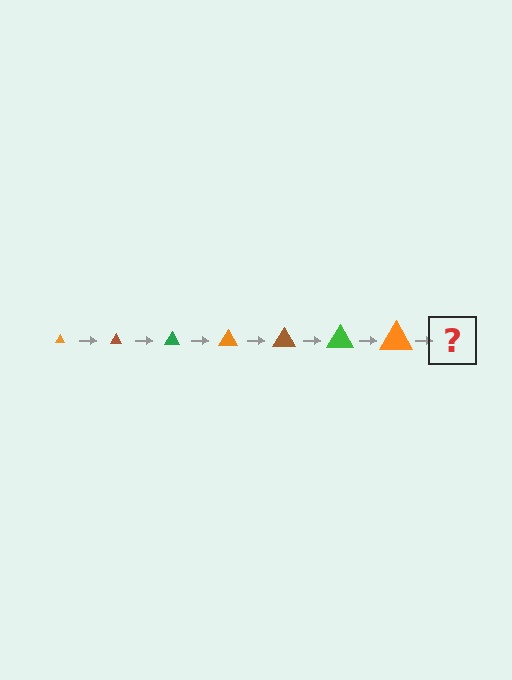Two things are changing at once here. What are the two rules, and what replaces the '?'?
The two rules are that the triangle grows larger each step and the color cycles through orange, brown, and green. The '?' should be a brown triangle, larger than the previous one.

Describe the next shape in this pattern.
It should be a brown triangle, larger than the previous one.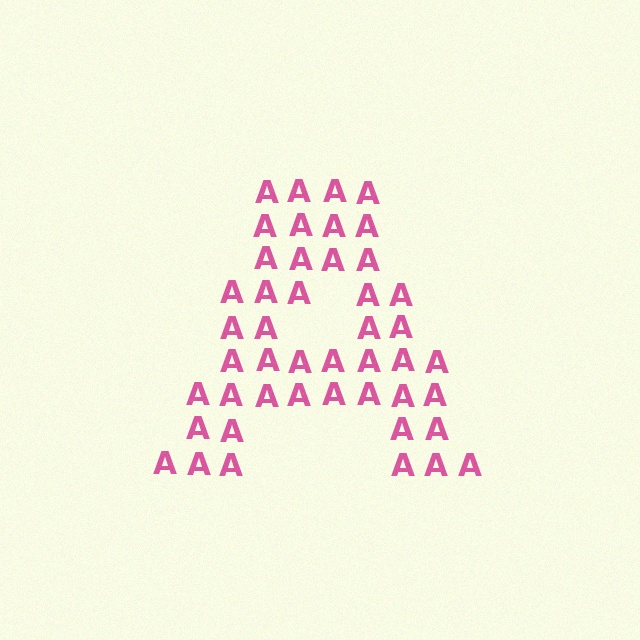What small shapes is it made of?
It is made of small letter A's.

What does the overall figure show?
The overall figure shows the letter A.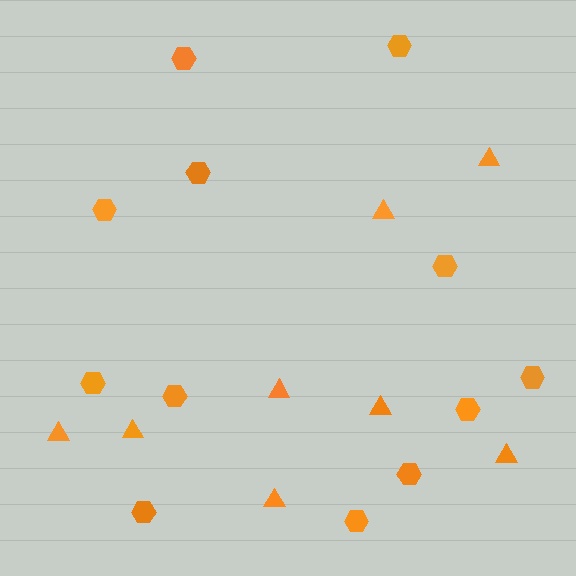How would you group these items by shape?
There are 2 groups: one group of triangles (8) and one group of hexagons (12).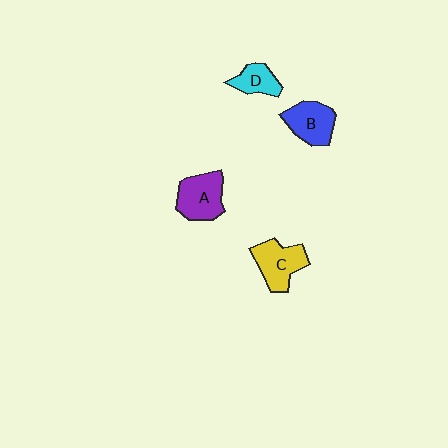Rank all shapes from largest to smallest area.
From largest to smallest: A (purple), C (yellow), B (blue), D (cyan).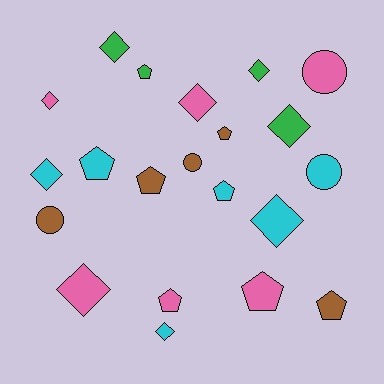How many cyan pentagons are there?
There are 2 cyan pentagons.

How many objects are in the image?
There are 21 objects.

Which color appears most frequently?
Cyan, with 6 objects.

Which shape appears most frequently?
Diamond, with 9 objects.